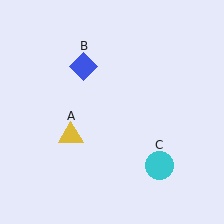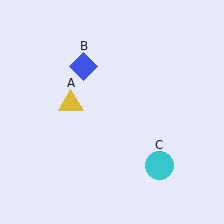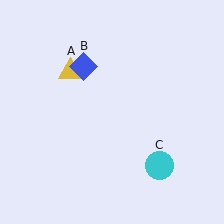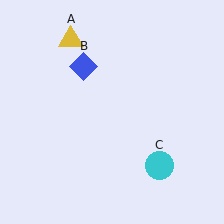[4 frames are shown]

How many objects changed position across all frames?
1 object changed position: yellow triangle (object A).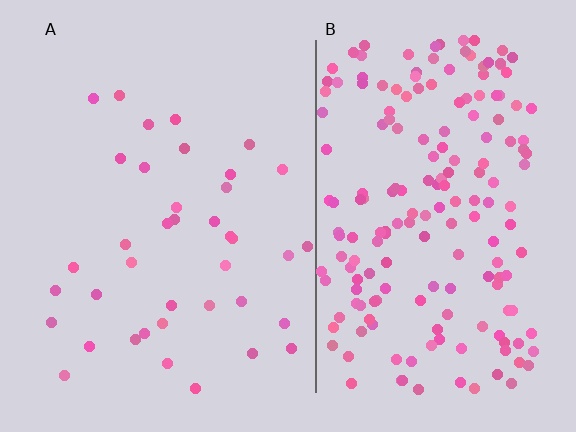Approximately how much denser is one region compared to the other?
Approximately 4.9× — region B over region A.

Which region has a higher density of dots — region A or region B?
B (the right).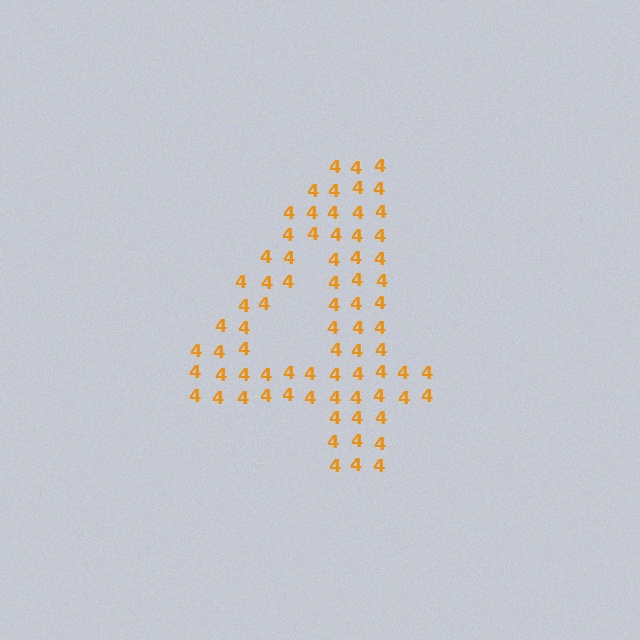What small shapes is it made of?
It is made of small digit 4's.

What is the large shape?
The large shape is the digit 4.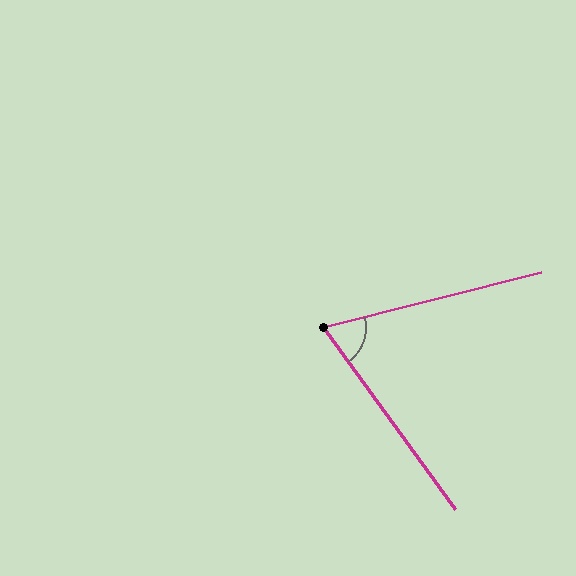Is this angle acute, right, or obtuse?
It is acute.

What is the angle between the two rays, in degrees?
Approximately 68 degrees.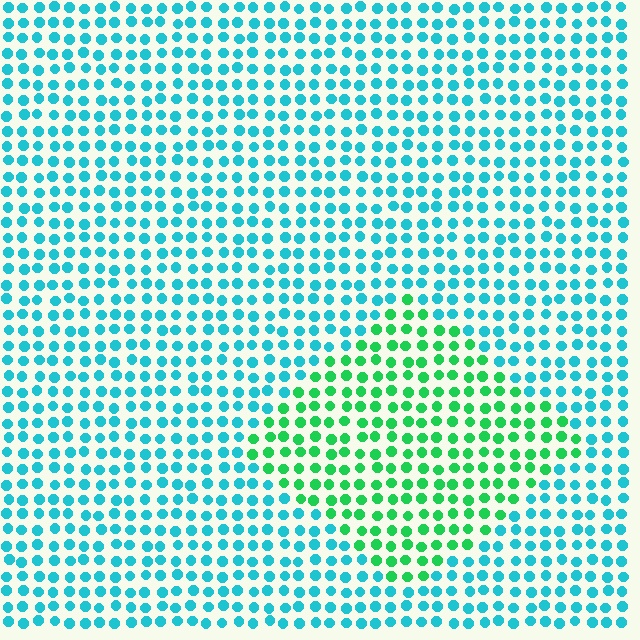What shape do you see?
I see a diamond.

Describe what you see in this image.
The image is filled with small cyan elements in a uniform arrangement. A diamond-shaped region is visible where the elements are tinted to a slightly different hue, forming a subtle color boundary.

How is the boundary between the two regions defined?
The boundary is defined purely by a slight shift in hue (about 46 degrees). Spacing, size, and orientation are identical on both sides.